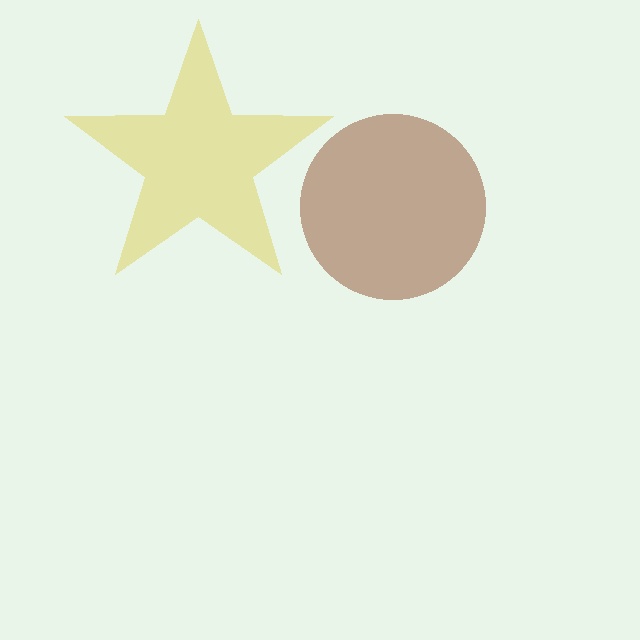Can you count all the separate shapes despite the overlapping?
Yes, there are 2 separate shapes.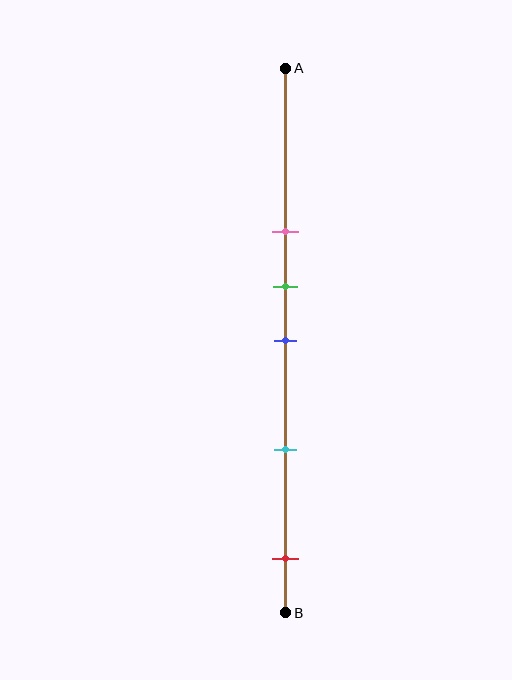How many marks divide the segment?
There are 5 marks dividing the segment.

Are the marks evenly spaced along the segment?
No, the marks are not evenly spaced.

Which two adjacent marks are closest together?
The green and blue marks are the closest adjacent pair.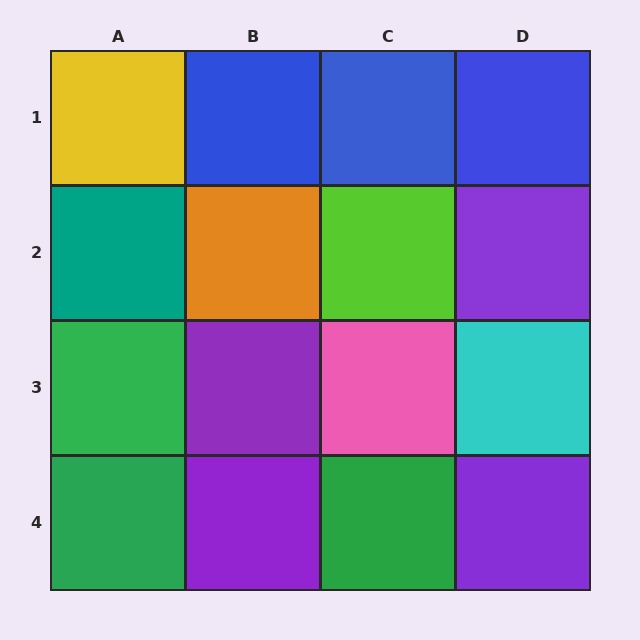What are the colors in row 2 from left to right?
Teal, orange, lime, purple.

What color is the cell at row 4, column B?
Purple.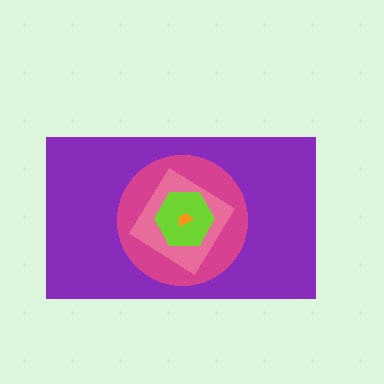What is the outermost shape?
The purple rectangle.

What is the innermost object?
The orange trapezoid.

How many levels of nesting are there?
5.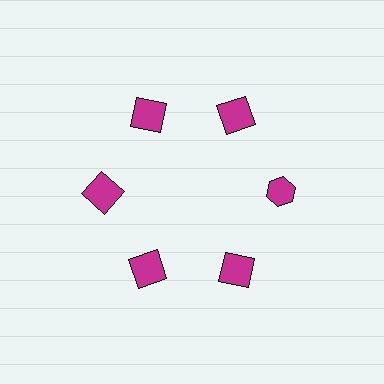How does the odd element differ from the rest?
It has a different shape: hexagon instead of square.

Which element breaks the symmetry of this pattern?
The magenta hexagon at roughly the 3 o'clock position breaks the symmetry. All other shapes are magenta squares.